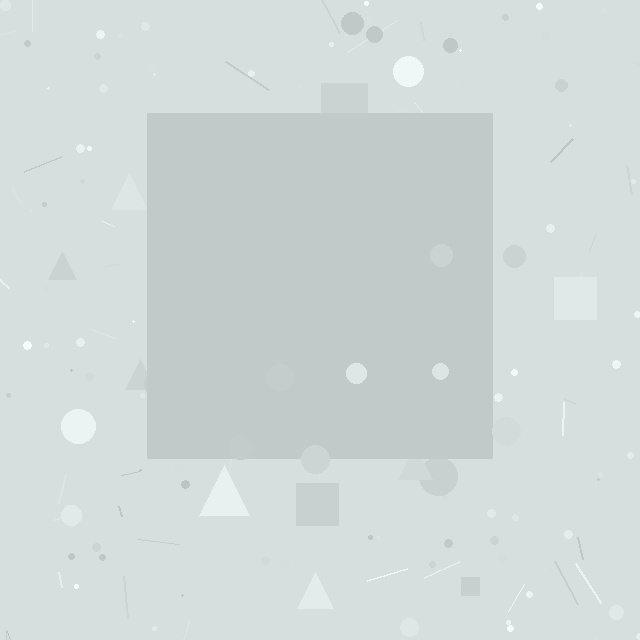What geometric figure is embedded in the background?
A square is embedded in the background.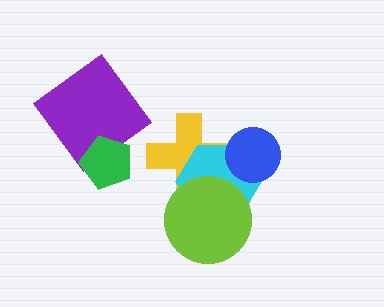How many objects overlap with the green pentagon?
1 object overlaps with the green pentagon.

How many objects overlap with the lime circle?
2 objects overlap with the lime circle.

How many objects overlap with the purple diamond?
1 object overlaps with the purple diamond.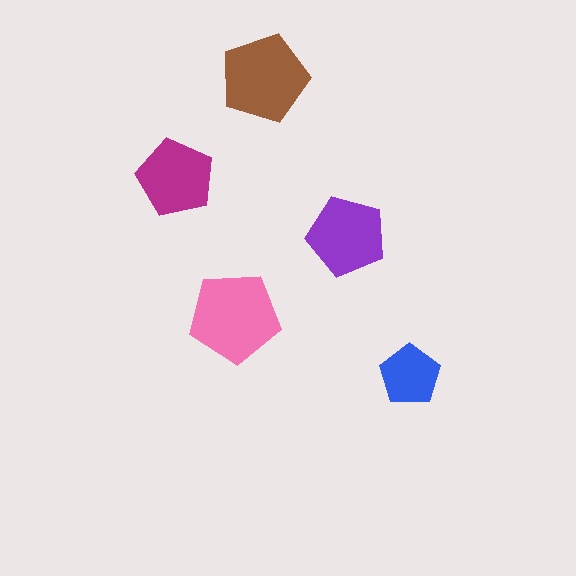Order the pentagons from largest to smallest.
the pink one, the brown one, the purple one, the magenta one, the blue one.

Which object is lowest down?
The blue pentagon is bottommost.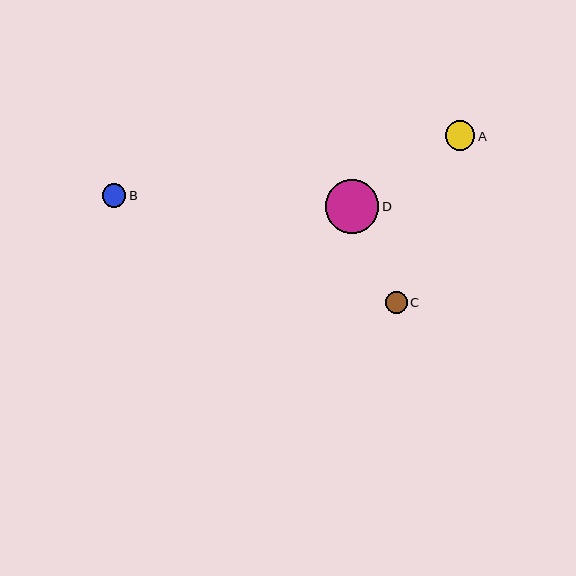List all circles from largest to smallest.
From largest to smallest: D, A, B, C.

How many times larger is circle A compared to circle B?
Circle A is approximately 1.2 times the size of circle B.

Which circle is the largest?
Circle D is the largest with a size of approximately 53 pixels.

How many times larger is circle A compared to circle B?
Circle A is approximately 1.2 times the size of circle B.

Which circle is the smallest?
Circle C is the smallest with a size of approximately 22 pixels.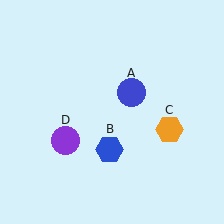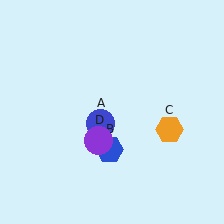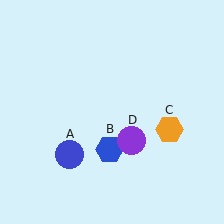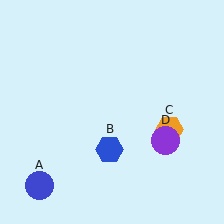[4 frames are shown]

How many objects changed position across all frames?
2 objects changed position: blue circle (object A), purple circle (object D).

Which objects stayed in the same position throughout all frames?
Blue hexagon (object B) and orange hexagon (object C) remained stationary.